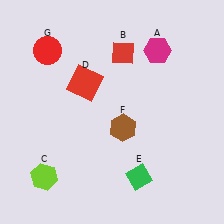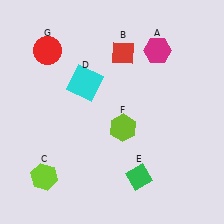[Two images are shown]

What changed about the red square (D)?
In Image 1, D is red. In Image 2, it changed to cyan.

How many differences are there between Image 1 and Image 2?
There are 2 differences between the two images.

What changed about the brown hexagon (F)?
In Image 1, F is brown. In Image 2, it changed to lime.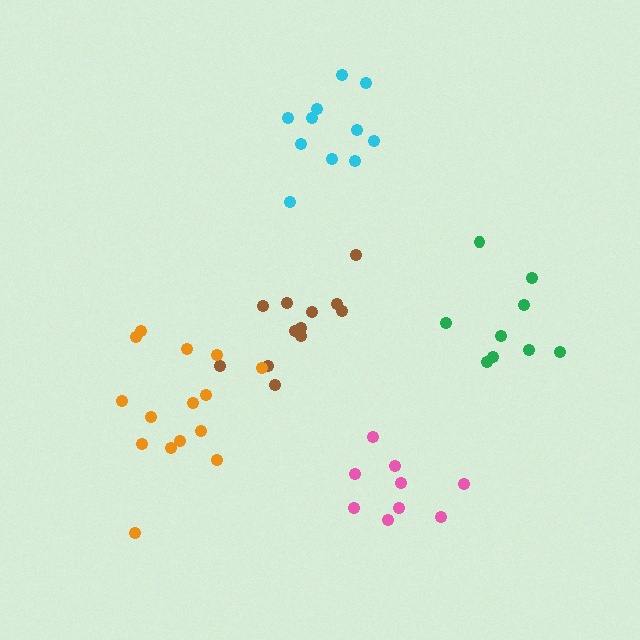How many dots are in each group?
Group 1: 11 dots, Group 2: 12 dots, Group 3: 15 dots, Group 4: 9 dots, Group 5: 9 dots (56 total).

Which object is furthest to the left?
The orange cluster is leftmost.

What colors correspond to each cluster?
The clusters are colored: cyan, brown, orange, green, pink.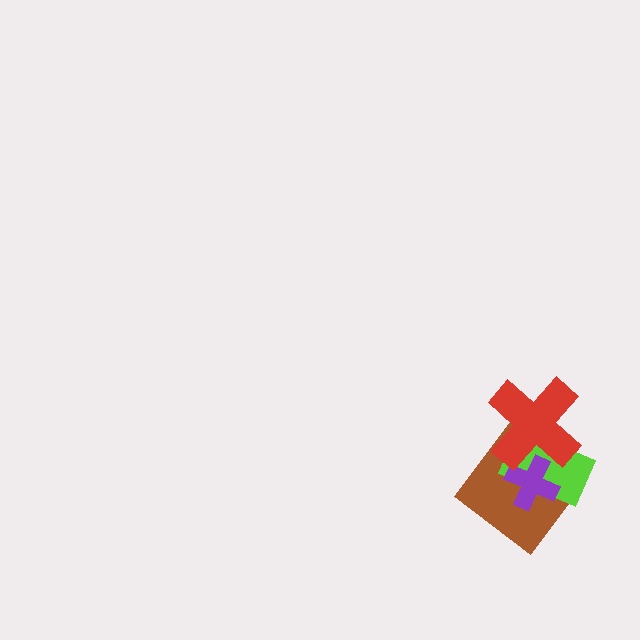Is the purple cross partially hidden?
Yes, it is partially covered by another shape.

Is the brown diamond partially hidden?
Yes, it is partially covered by another shape.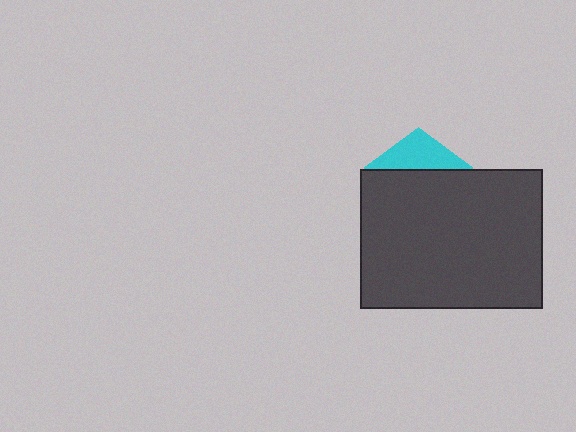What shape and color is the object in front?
The object in front is a dark gray rectangle.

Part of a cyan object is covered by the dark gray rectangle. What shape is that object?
It is a pentagon.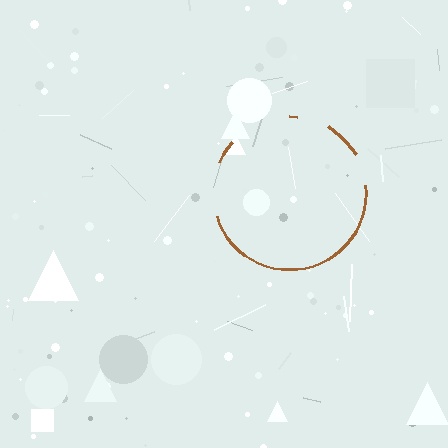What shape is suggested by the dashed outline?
The dashed outline suggests a circle.